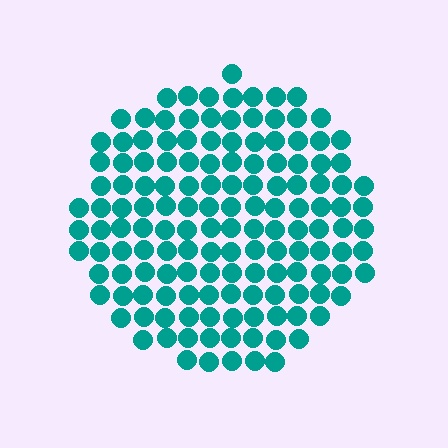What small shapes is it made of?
It is made of small circles.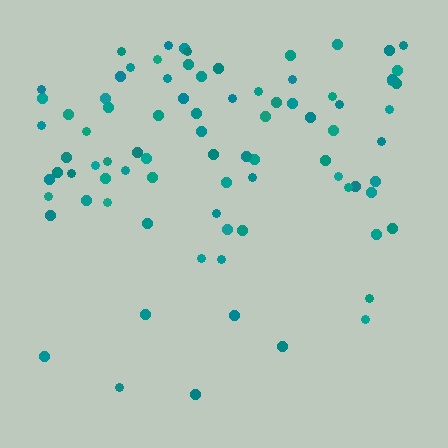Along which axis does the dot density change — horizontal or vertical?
Vertical.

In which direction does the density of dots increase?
From bottom to top, with the top side densest.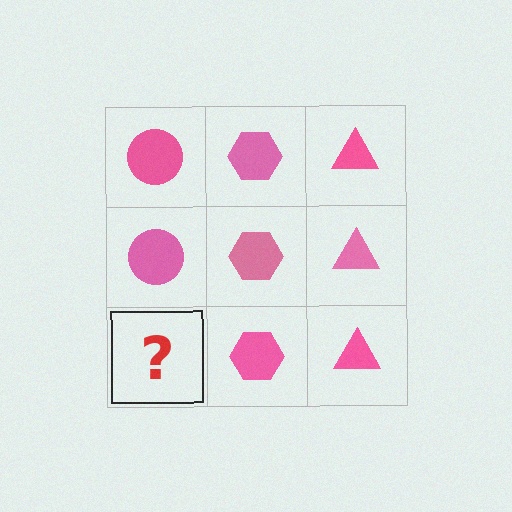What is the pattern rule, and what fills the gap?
The rule is that each column has a consistent shape. The gap should be filled with a pink circle.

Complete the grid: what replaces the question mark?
The question mark should be replaced with a pink circle.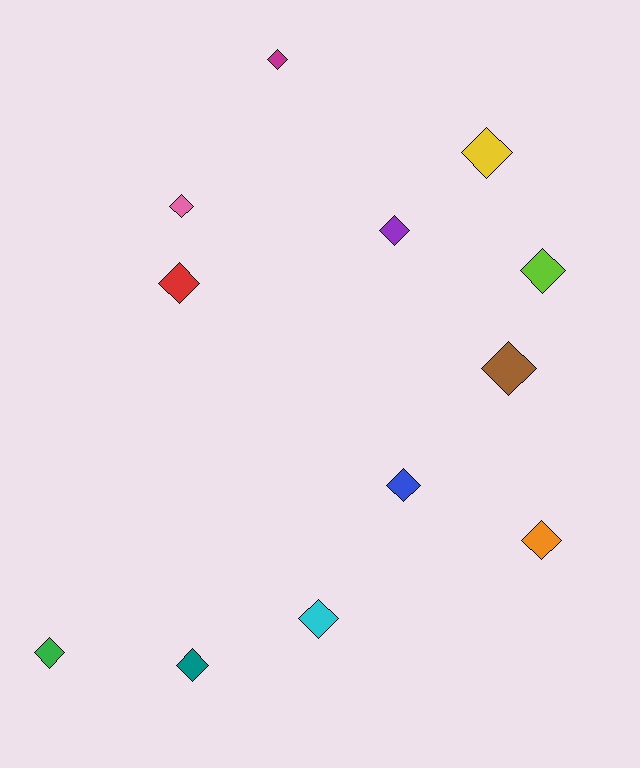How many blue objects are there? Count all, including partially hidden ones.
There is 1 blue object.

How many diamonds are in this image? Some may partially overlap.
There are 12 diamonds.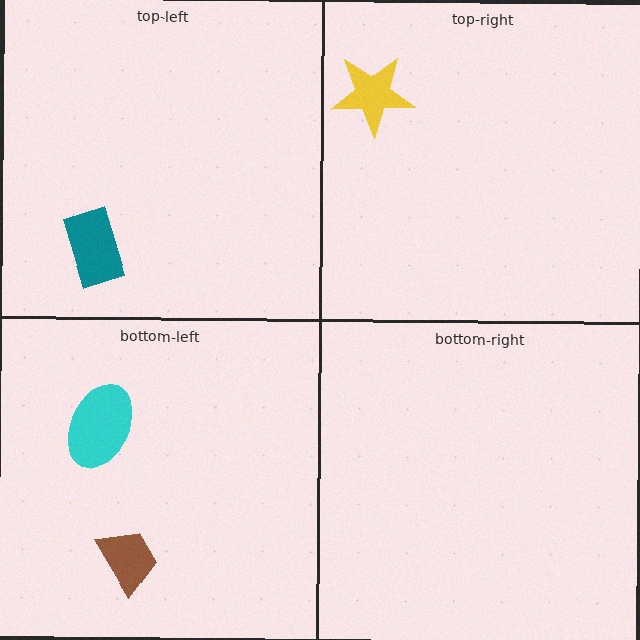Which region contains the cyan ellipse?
The bottom-left region.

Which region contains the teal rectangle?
The top-left region.